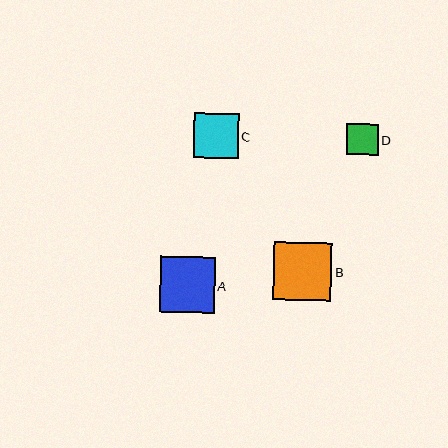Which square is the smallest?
Square D is the smallest with a size of approximately 32 pixels.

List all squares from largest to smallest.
From largest to smallest: B, A, C, D.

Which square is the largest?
Square B is the largest with a size of approximately 58 pixels.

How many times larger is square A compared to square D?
Square A is approximately 1.7 times the size of square D.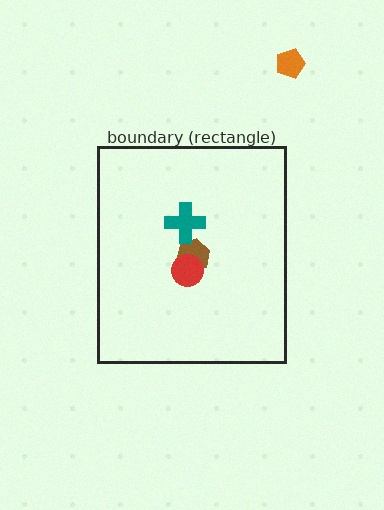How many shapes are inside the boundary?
3 inside, 1 outside.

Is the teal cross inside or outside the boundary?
Inside.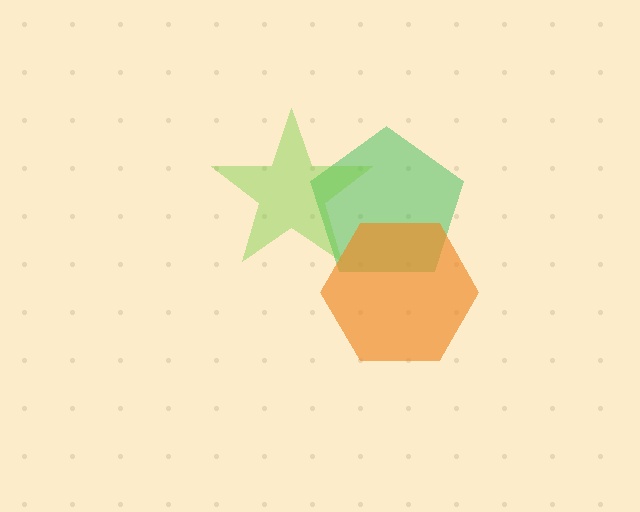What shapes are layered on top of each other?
The layered shapes are: a green pentagon, a lime star, an orange hexagon.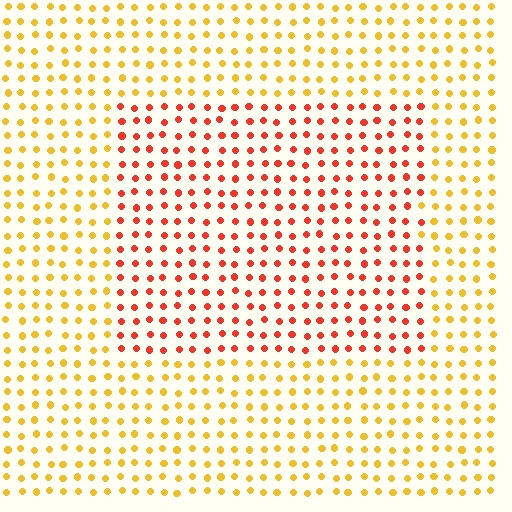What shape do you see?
I see a rectangle.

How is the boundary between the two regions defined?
The boundary is defined purely by a slight shift in hue (about 43 degrees). Spacing, size, and orientation are identical on both sides.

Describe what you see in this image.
The image is filled with small yellow elements in a uniform arrangement. A rectangle-shaped region is visible where the elements are tinted to a slightly different hue, forming a subtle color boundary.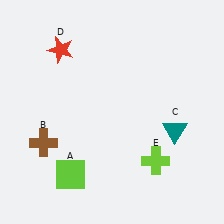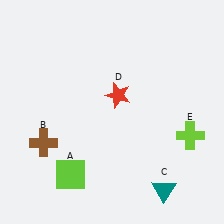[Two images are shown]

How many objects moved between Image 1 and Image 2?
3 objects moved between the two images.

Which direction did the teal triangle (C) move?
The teal triangle (C) moved down.